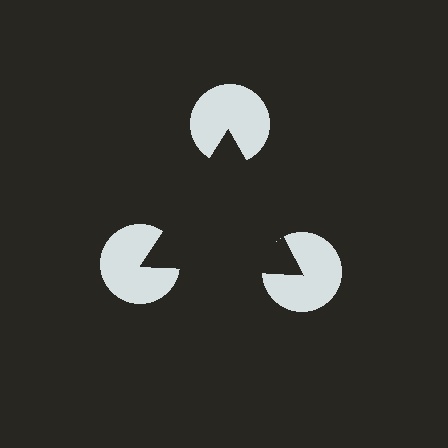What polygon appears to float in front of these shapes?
An illusory triangle — its edges are inferred from the aligned wedge cuts in the pac-man discs, not physically drawn.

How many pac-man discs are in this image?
There are 3 — one at each vertex of the illusory triangle.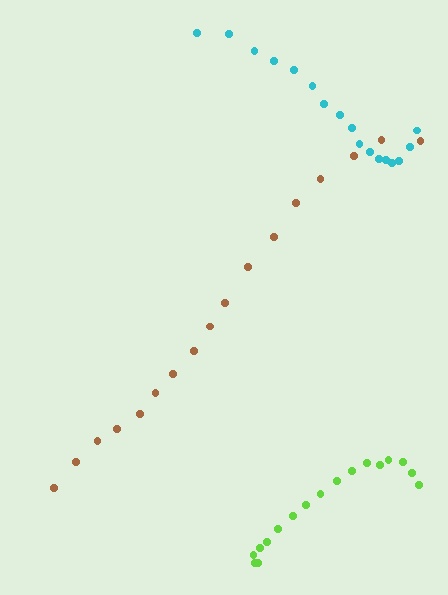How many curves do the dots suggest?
There are 3 distinct paths.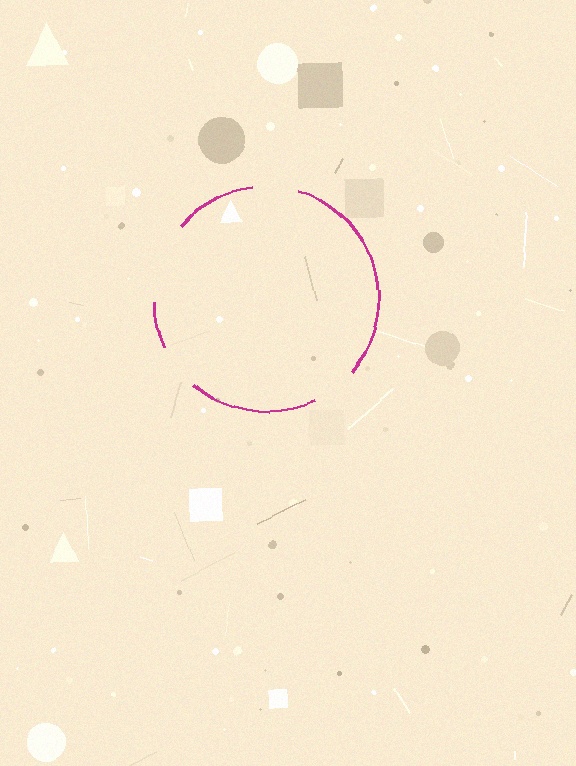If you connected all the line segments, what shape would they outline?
They would outline a circle.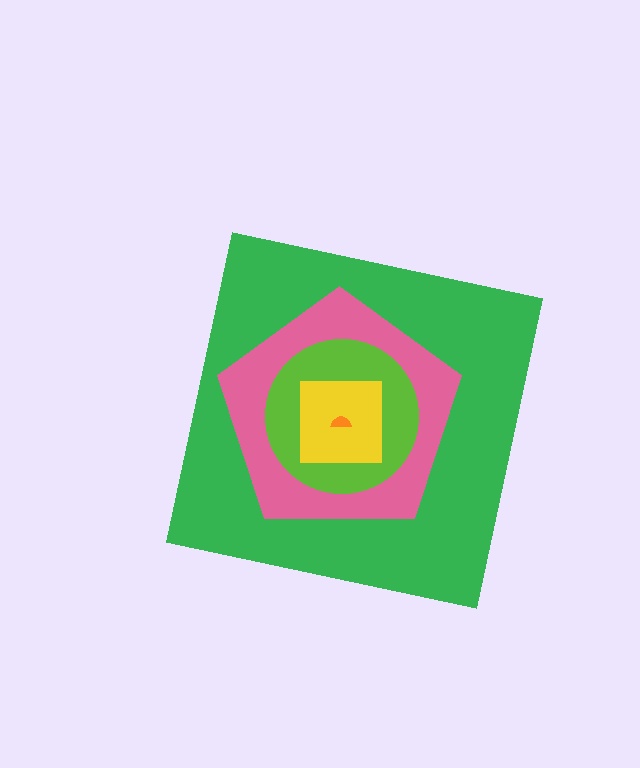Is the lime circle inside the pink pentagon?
Yes.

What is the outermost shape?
The green square.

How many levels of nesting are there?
5.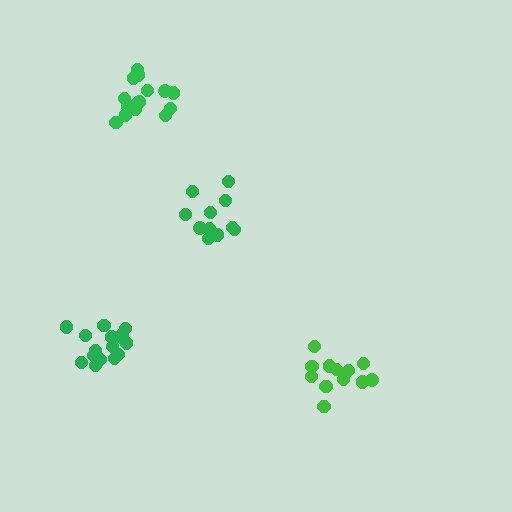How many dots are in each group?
Group 1: 12 dots, Group 2: 15 dots, Group 3: 17 dots, Group 4: 11 dots (55 total).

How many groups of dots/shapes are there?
There are 4 groups.